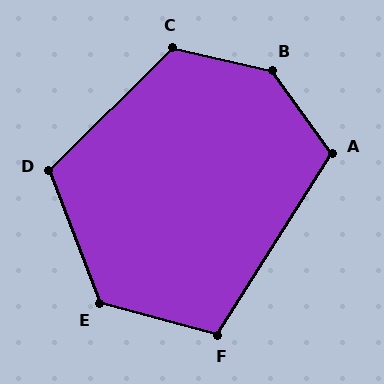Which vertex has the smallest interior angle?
F, at approximately 107 degrees.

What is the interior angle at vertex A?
Approximately 112 degrees (obtuse).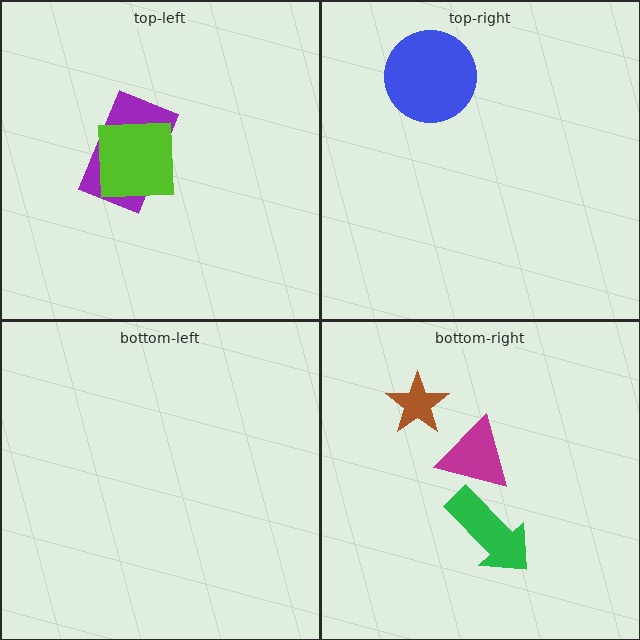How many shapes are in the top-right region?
1.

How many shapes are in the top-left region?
2.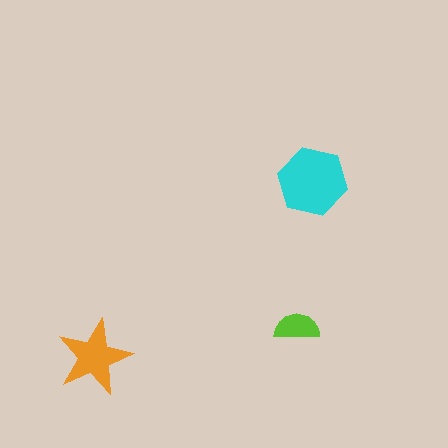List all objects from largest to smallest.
The cyan hexagon, the orange star, the lime semicircle.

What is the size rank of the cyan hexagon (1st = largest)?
1st.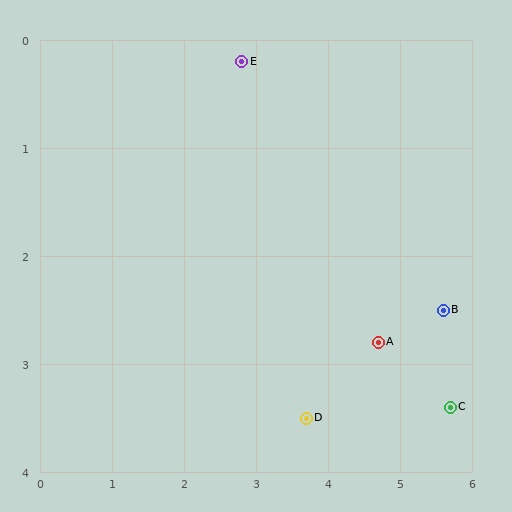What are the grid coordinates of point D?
Point D is at approximately (3.7, 3.5).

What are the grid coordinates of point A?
Point A is at approximately (4.7, 2.8).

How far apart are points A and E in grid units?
Points A and E are about 3.2 grid units apart.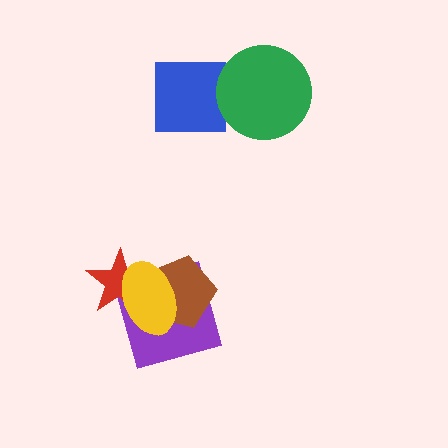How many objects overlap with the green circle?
1 object overlaps with the green circle.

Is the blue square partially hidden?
Yes, it is partially covered by another shape.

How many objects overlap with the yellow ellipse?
3 objects overlap with the yellow ellipse.